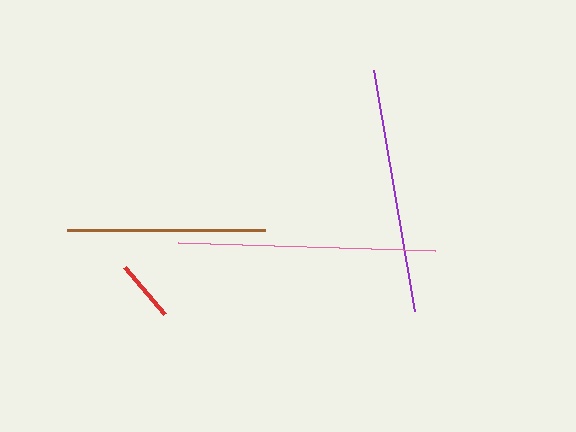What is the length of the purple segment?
The purple segment is approximately 245 pixels long.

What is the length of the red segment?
The red segment is approximately 61 pixels long.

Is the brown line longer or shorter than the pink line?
The pink line is longer than the brown line.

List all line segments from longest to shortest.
From longest to shortest: pink, purple, brown, red.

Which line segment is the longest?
The pink line is the longest at approximately 257 pixels.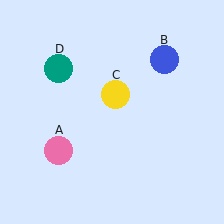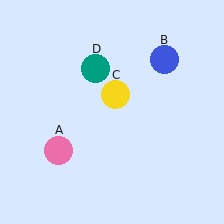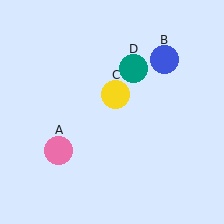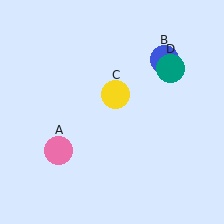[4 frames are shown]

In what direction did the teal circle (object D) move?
The teal circle (object D) moved right.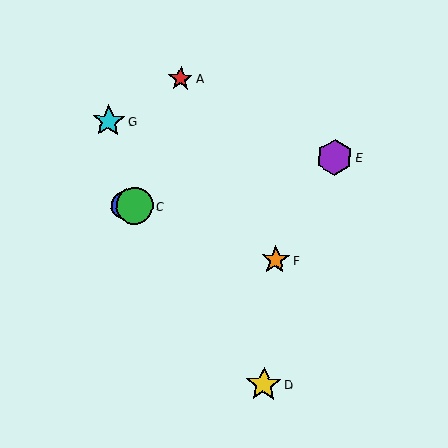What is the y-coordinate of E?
Object E is at y≈157.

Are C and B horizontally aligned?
Yes, both are at y≈206.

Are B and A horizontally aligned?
No, B is at y≈206 and A is at y≈79.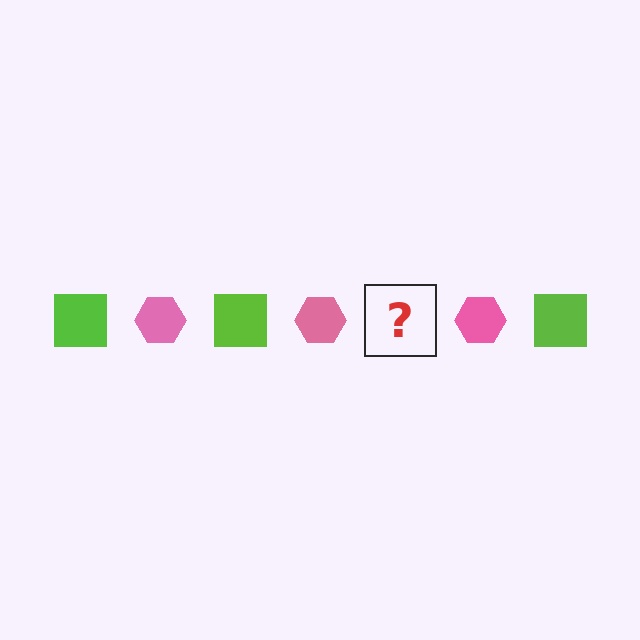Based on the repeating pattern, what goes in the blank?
The blank should be a lime square.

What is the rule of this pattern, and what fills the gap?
The rule is that the pattern alternates between lime square and pink hexagon. The gap should be filled with a lime square.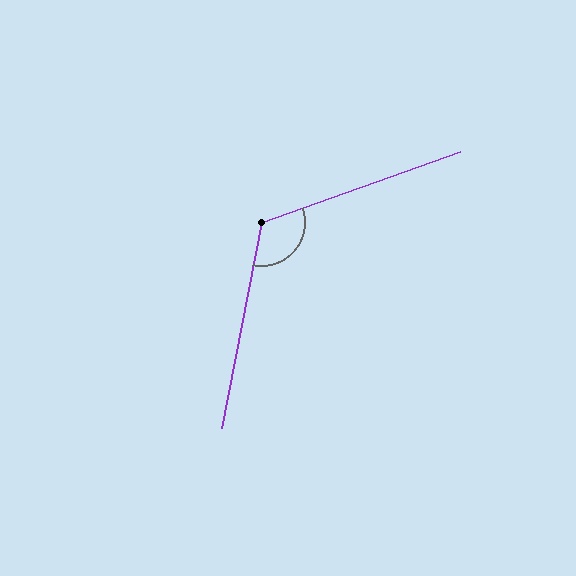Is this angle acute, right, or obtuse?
It is obtuse.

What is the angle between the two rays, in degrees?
Approximately 121 degrees.